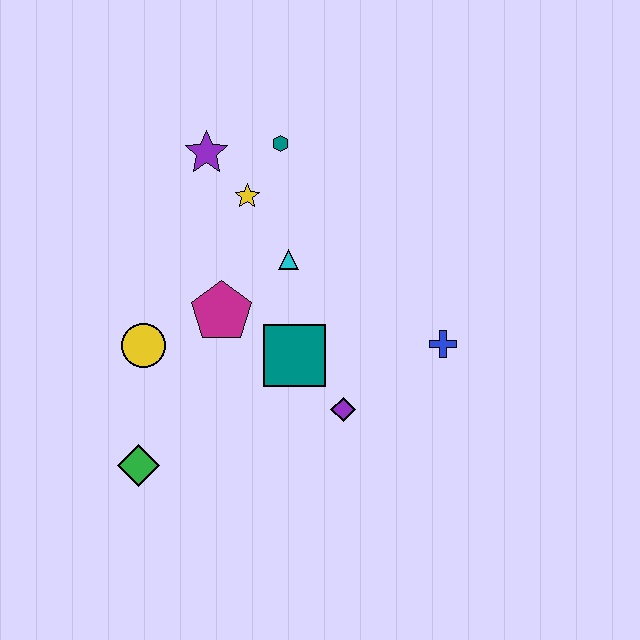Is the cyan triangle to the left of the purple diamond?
Yes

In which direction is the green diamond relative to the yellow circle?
The green diamond is below the yellow circle.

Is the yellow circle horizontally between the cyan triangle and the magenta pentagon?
No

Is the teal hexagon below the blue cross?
No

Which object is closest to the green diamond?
The yellow circle is closest to the green diamond.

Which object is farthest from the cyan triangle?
The green diamond is farthest from the cyan triangle.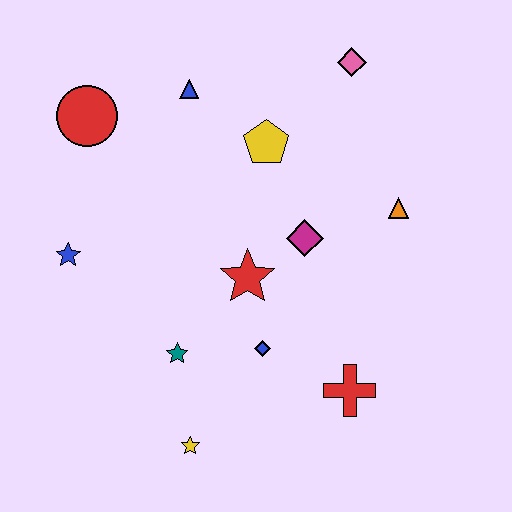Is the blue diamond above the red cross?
Yes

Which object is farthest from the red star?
The pink diamond is farthest from the red star.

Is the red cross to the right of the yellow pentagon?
Yes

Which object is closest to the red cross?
The blue diamond is closest to the red cross.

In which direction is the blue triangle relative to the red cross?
The blue triangle is above the red cross.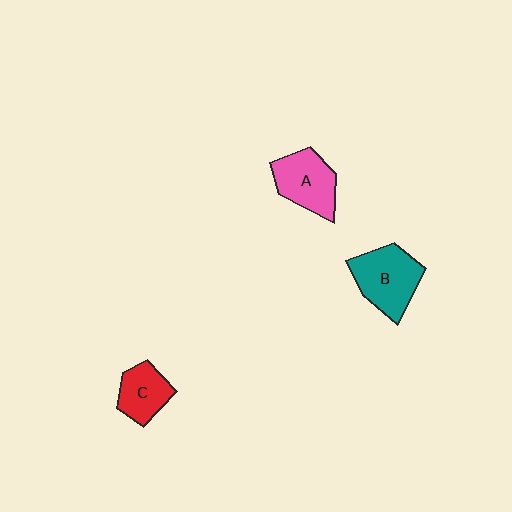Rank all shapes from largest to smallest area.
From largest to smallest: B (teal), A (pink), C (red).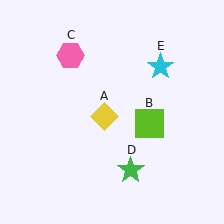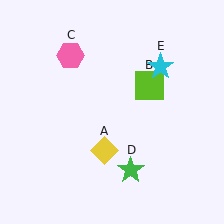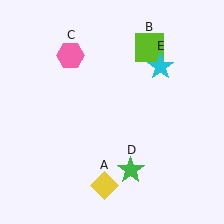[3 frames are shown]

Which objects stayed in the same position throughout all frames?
Pink hexagon (object C) and green star (object D) and cyan star (object E) remained stationary.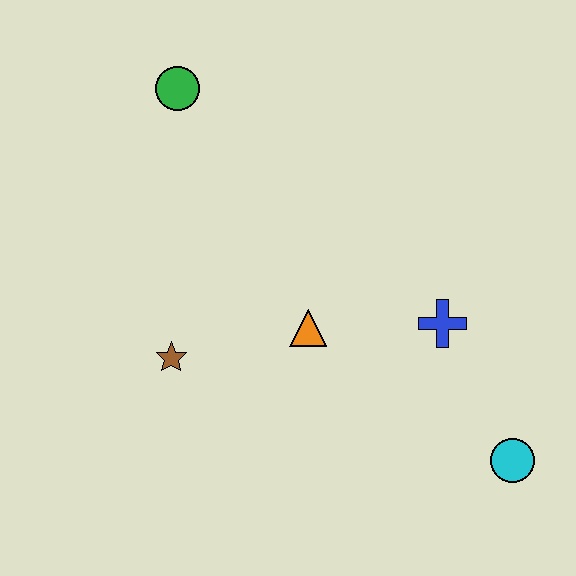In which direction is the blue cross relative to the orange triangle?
The blue cross is to the right of the orange triangle.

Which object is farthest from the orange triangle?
The green circle is farthest from the orange triangle.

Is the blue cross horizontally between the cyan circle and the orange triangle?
Yes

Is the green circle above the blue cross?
Yes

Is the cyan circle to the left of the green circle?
No